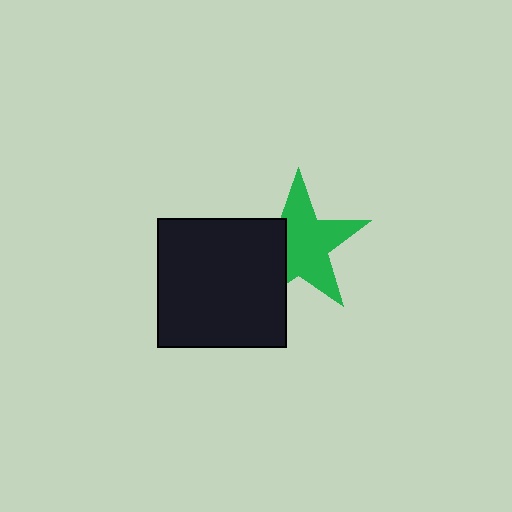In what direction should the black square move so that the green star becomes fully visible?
The black square should move left. That is the shortest direction to clear the overlap and leave the green star fully visible.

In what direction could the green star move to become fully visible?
The green star could move right. That would shift it out from behind the black square entirely.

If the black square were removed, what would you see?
You would see the complete green star.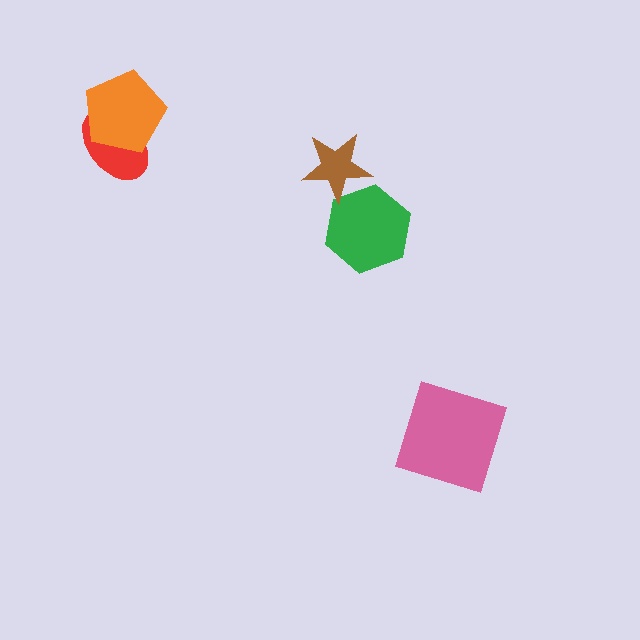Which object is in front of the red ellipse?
The orange pentagon is in front of the red ellipse.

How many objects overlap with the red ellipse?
1 object overlaps with the red ellipse.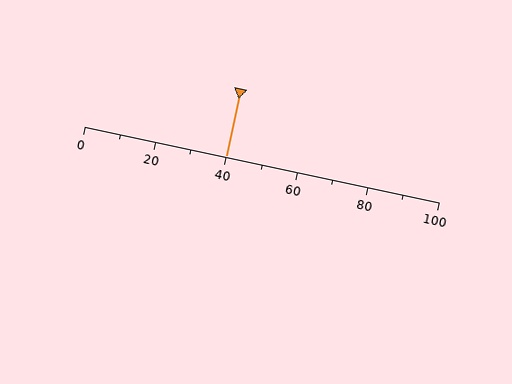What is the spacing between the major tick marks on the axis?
The major ticks are spaced 20 apart.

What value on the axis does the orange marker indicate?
The marker indicates approximately 40.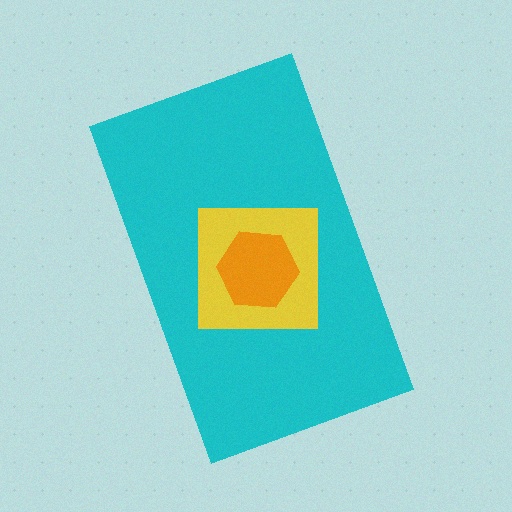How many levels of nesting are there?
3.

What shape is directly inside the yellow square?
The orange hexagon.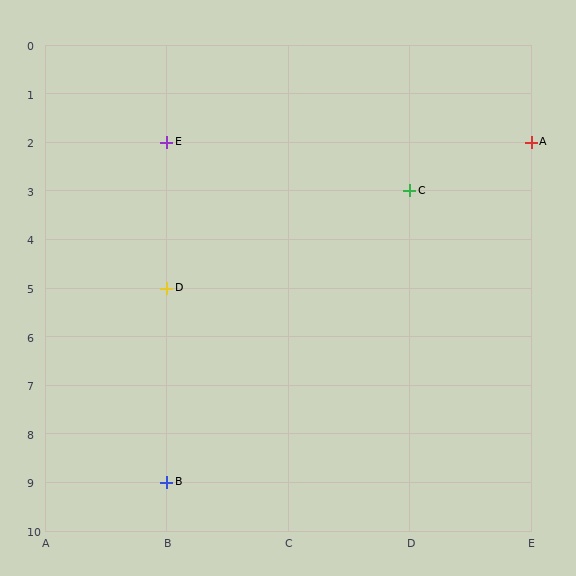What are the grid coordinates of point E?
Point E is at grid coordinates (B, 2).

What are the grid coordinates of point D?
Point D is at grid coordinates (B, 5).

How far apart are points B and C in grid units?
Points B and C are 2 columns and 6 rows apart (about 6.3 grid units diagonally).